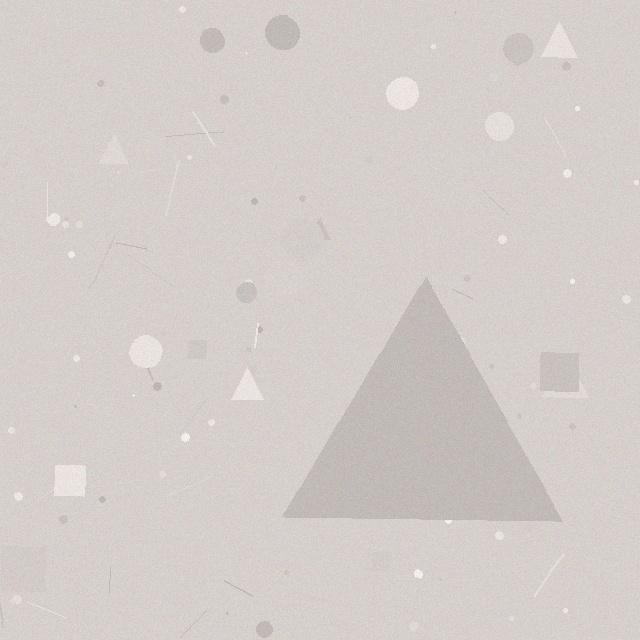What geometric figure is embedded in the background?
A triangle is embedded in the background.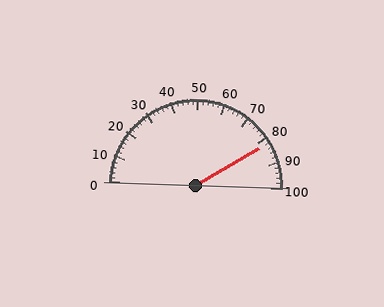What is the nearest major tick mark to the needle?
The nearest major tick mark is 80.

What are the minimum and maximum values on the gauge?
The gauge ranges from 0 to 100.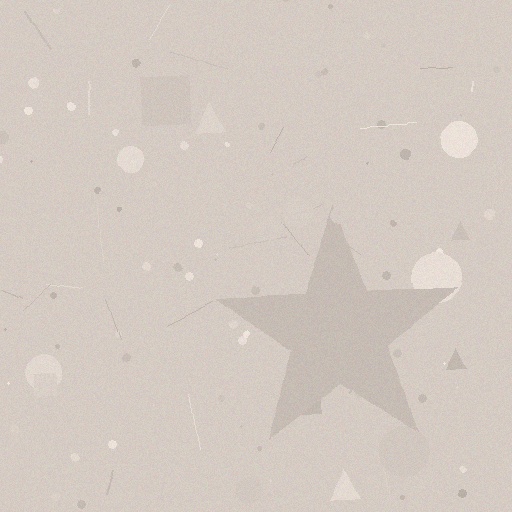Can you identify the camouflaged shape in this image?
The camouflaged shape is a star.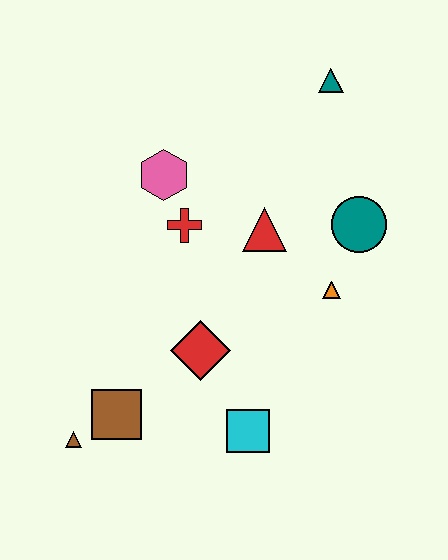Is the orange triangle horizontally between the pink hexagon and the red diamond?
No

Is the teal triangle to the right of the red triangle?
Yes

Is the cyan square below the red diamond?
Yes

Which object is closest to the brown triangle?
The brown square is closest to the brown triangle.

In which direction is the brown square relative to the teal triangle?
The brown square is below the teal triangle.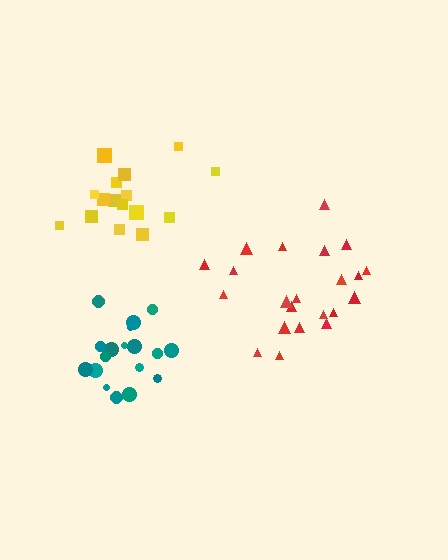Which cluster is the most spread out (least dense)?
Red.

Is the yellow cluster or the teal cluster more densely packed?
Teal.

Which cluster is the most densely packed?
Teal.